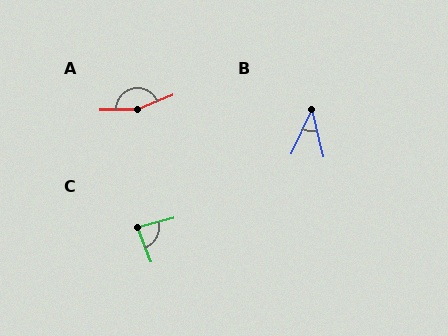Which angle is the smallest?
B, at approximately 38 degrees.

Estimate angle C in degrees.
Approximately 83 degrees.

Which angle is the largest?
A, at approximately 158 degrees.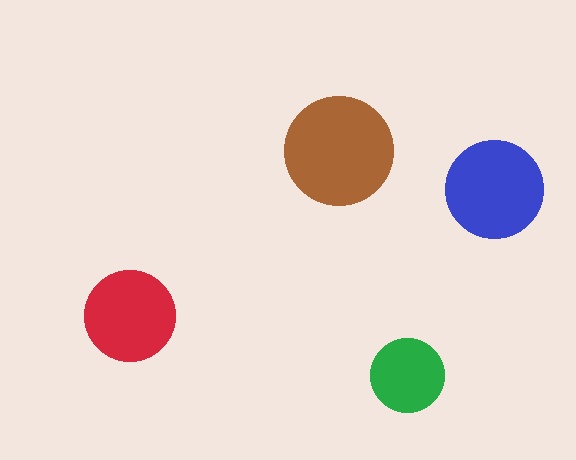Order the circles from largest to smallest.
the brown one, the blue one, the red one, the green one.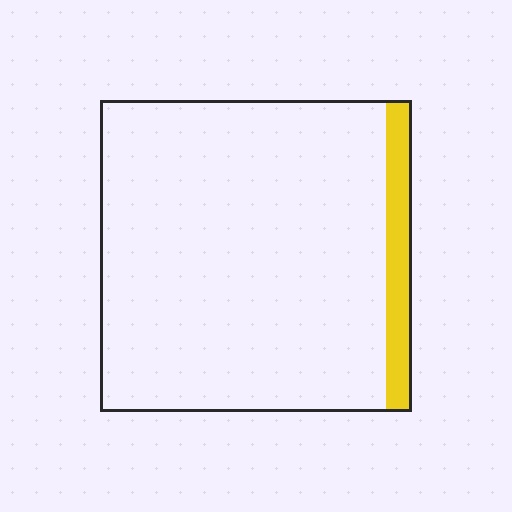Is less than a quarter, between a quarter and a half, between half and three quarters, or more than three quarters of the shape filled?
Less than a quarter.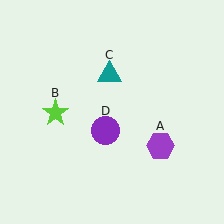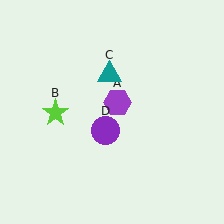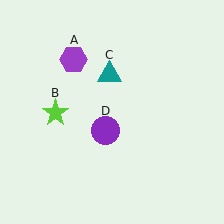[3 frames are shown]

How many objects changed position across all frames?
1 object changed position: purple hexagon (object A).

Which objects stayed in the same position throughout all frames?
Lime star (object B) and teal triangle (object C) and purple circle (object D) remained stationary.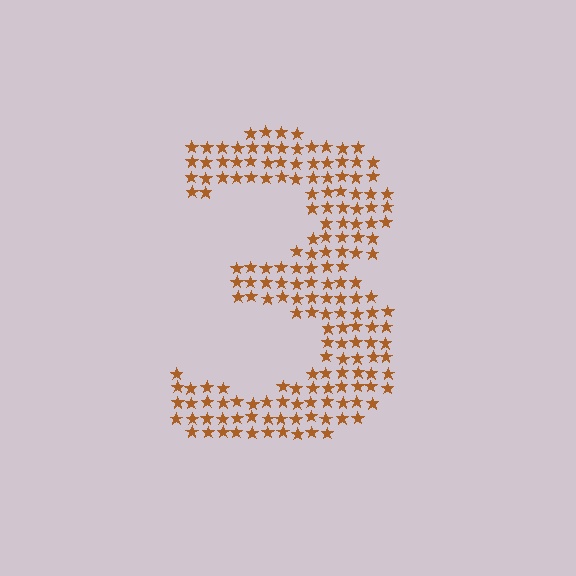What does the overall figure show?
The overall figure shows the digit 3.